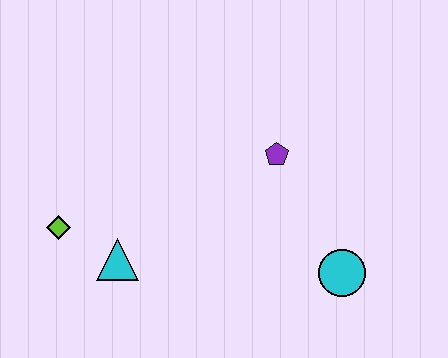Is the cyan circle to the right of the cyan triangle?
Yes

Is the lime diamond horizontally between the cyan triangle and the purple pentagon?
No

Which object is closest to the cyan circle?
The purple pentagon is closest to the cyan circle.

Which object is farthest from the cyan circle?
The lime diamond is farthest from the cyan circle.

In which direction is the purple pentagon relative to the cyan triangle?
The purple pentagon is to the right of the cyan triangle.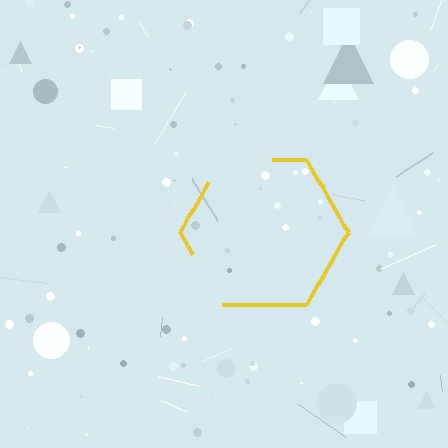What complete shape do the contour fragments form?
The contour fragments form a hexagon.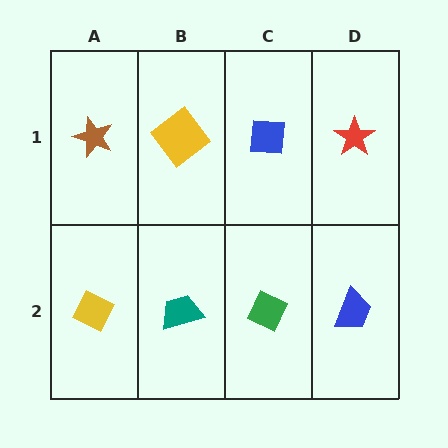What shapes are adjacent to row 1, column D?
A blue trapezoid (row 2, column D), a blue square (row 1, column C).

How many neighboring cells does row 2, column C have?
3.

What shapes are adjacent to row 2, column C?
A blue square (row 1, column C), a teal trapezoid (row 2, column B), a blue trapezoid (row 2, column D).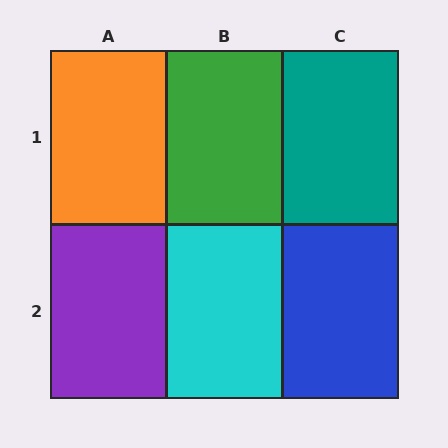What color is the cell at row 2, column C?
Blue.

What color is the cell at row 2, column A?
Purple.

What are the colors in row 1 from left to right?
Orange, green, teal.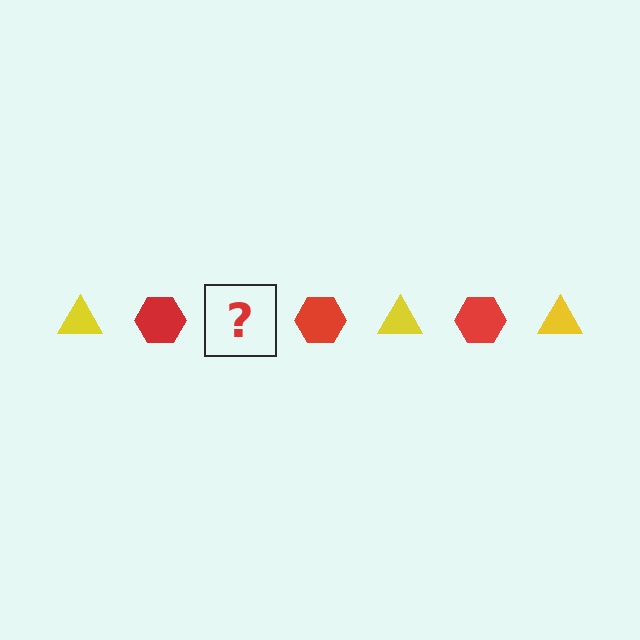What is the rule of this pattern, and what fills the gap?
The rule is that the pattern alternates between yellow triangle and red hexagon. The gap should be filled with a yellow triangle.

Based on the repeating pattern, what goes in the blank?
The blank should be a yellow triangle.